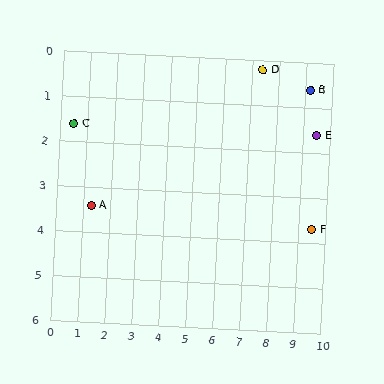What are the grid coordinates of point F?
Point F is at approximately (9.5, 3.7).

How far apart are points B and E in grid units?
Points B and E are about 1.0 grid units apart.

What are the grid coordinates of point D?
Point D is at approximately (7.4, 0.2).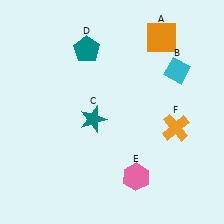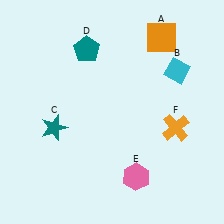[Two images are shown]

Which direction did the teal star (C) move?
The teal star (C) moved left.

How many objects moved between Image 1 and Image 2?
1 object moved between the two images.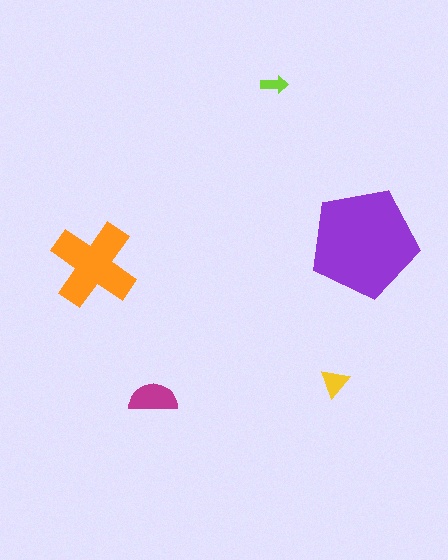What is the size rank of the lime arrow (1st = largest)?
5th.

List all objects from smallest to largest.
The lime arrow, the yellow triangle, the magenta semicircle, the orange cross, the purple pentagon.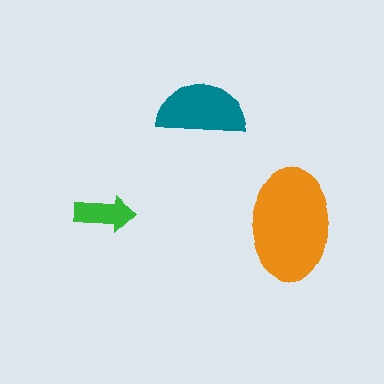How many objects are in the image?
There are 3 objects in the image.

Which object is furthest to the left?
The green arrow is leftmost.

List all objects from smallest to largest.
The green arrow, the teal semicircle, the orange ellipse.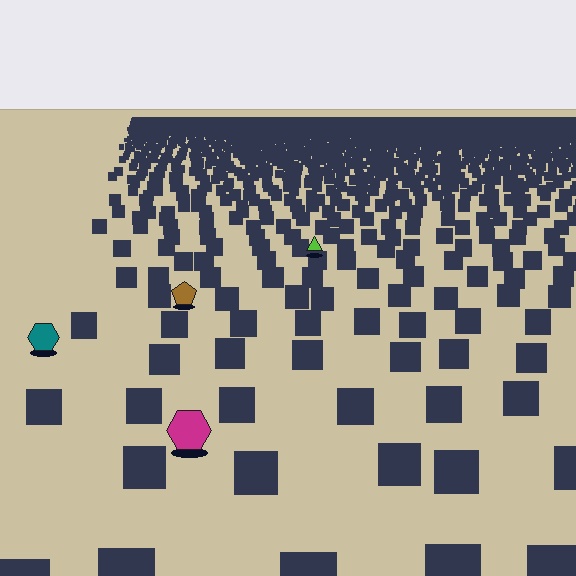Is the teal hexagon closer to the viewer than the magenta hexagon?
No. The magenta hexagon is closer — you can tell from the texture gradient: the ground texture is coarser near it.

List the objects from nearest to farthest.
From nearest to farthest: the magenta hexagon, the teal hexagon, the brown pentagon, the lime triangle.